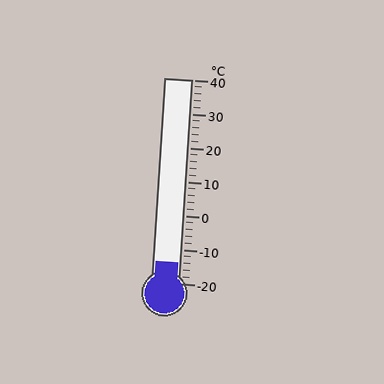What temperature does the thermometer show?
The thermometer shows approximately -14°C.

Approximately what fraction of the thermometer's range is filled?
The thermometer is filled to approximately 10% of its range.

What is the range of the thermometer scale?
The thermometer scale ranges from -20°C to 40°C.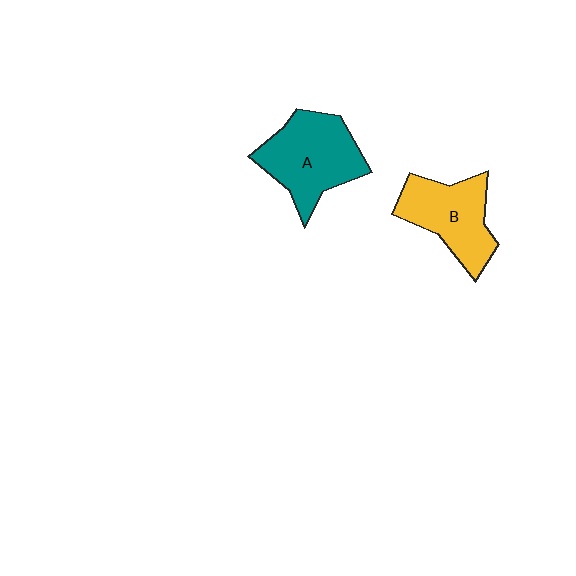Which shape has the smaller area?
Shape B (yellow).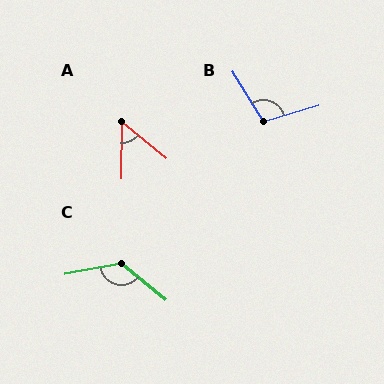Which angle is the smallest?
A, at approximately 51 degrees.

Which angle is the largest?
C, at approximately 129 degrees.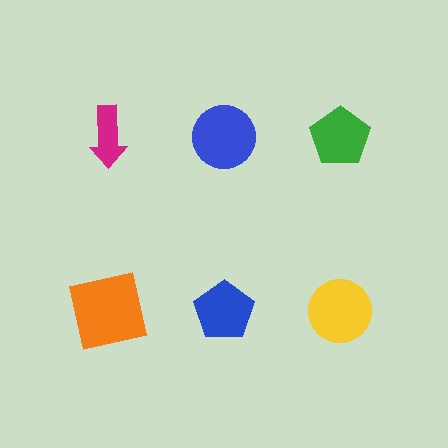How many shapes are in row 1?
3 shapes.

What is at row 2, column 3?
A yellow circle.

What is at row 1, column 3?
A green pentagon.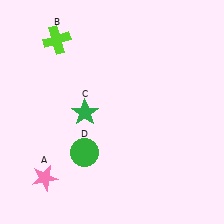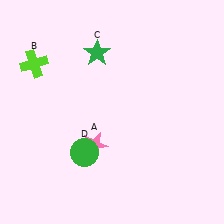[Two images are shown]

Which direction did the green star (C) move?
The green star (C) moved up.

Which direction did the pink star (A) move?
The pink star (A) moved right.